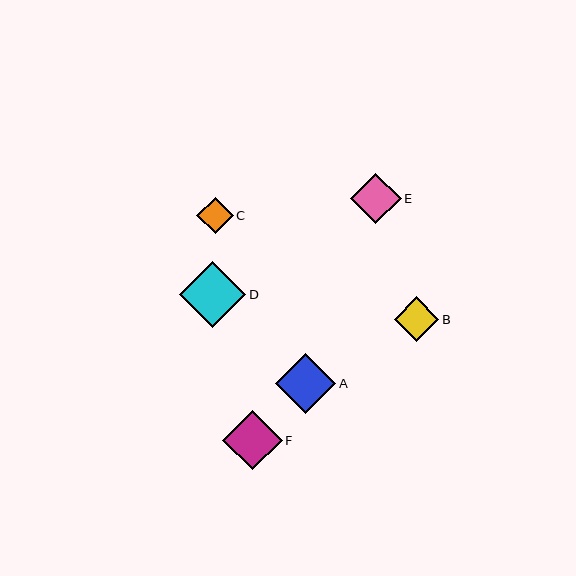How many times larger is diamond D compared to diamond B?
Diamond D is approximately 1.5 times the size of diamond B.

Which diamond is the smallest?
Diamond C is the smallest with a size of approximately 37 pixels.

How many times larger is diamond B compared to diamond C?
Diamond B is approximately 1.2 times the size of diamond C.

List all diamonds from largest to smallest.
From largest to smallest: D, A, F, E, B, C.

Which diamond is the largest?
Diamond D is the largest with a size of approximately 66 pixels.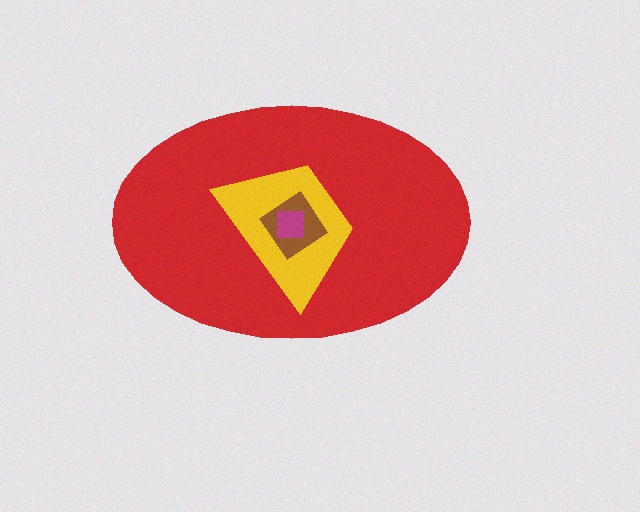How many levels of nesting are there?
4.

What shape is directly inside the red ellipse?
The yellow trapezoid.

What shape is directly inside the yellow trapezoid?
The brown diamond.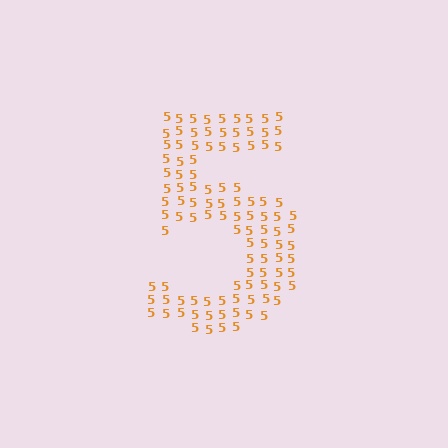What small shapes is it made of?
It is made of small digit 5's.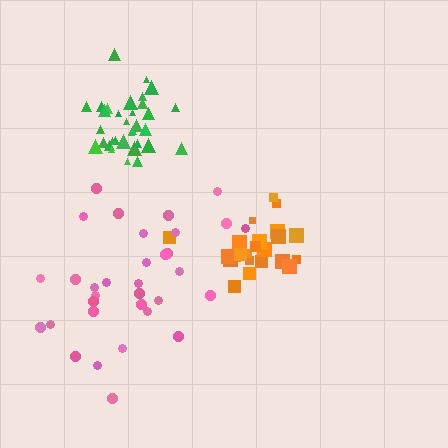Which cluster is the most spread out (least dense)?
Pink.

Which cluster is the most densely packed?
Green.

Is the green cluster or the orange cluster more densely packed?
Green.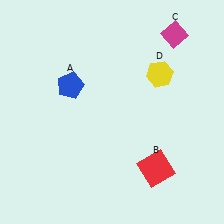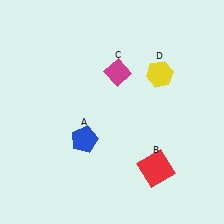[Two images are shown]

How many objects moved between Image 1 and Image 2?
2 objects moved between the two images.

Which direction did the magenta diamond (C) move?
The magenta diamond (C) moved left.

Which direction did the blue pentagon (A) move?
The blue pentagon (A) moved down.